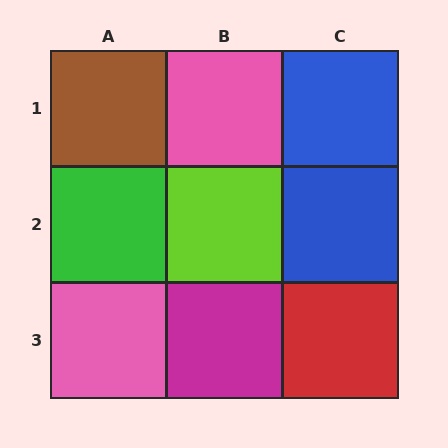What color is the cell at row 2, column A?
Green.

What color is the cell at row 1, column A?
Brown.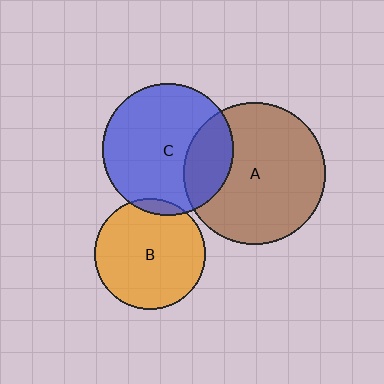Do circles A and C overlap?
Yes.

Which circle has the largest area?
Circle A (brown).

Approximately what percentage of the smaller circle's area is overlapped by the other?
Approximately 25%.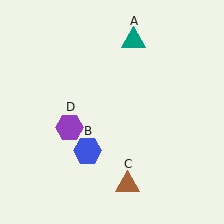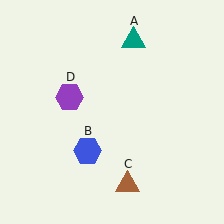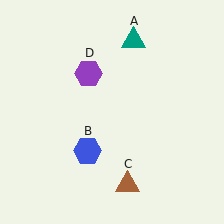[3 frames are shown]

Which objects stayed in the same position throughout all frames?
Teal triangle (object A) and blue hexagon (object B) and brown triangle (object C) remained stationary.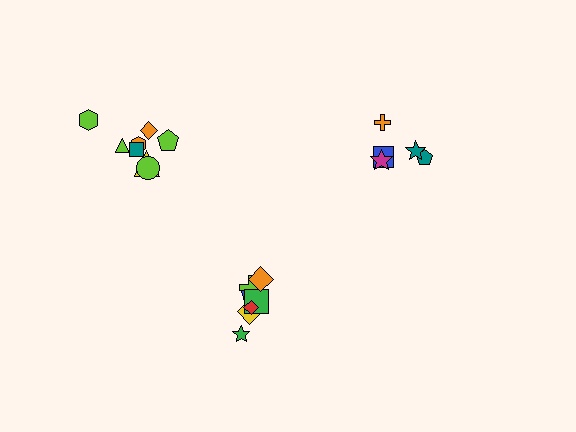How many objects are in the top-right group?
There are 5 objects.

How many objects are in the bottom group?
There are 7 objects.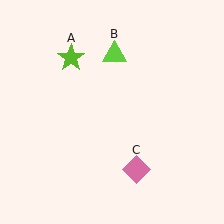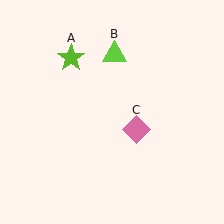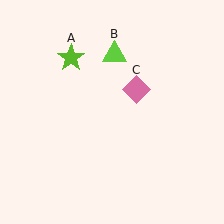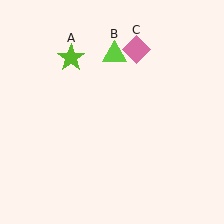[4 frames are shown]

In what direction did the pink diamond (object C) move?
The pink diamond (object C) moved up.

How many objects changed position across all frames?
1 object changed position: pink diamond (object C).